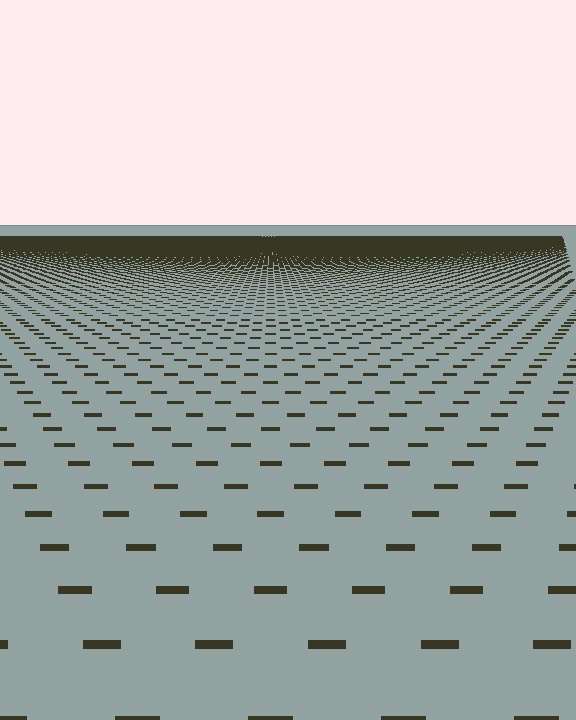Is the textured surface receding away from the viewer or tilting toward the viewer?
The surface is receding away from the viewer. Texture elements get smaller and denser toward the top.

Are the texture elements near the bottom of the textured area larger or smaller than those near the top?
Larger. Near the bottom, elements are closer to the viewer and appear at a bigger on-screen size.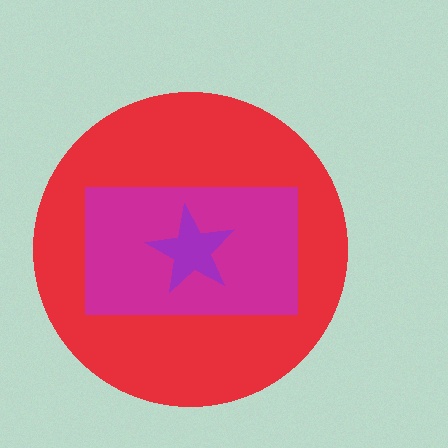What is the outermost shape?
The red circle.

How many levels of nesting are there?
3.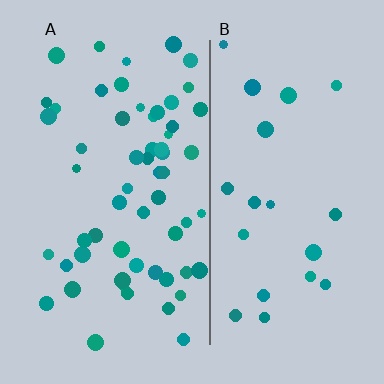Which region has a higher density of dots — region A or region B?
A (the left).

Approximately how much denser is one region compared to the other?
Approximately 2.8× — region A over region B.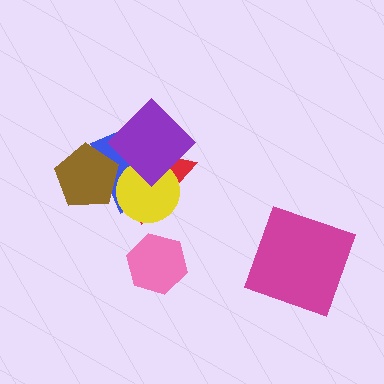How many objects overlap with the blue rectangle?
4 objects overlap with the blue rectangle.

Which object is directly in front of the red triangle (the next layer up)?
The blue rectangle is directly in front of the red triangle.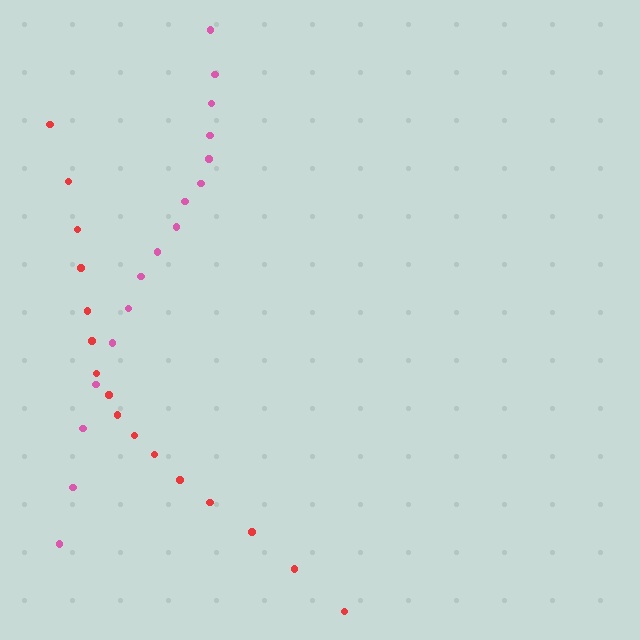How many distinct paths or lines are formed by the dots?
There are 2 distinct paths.